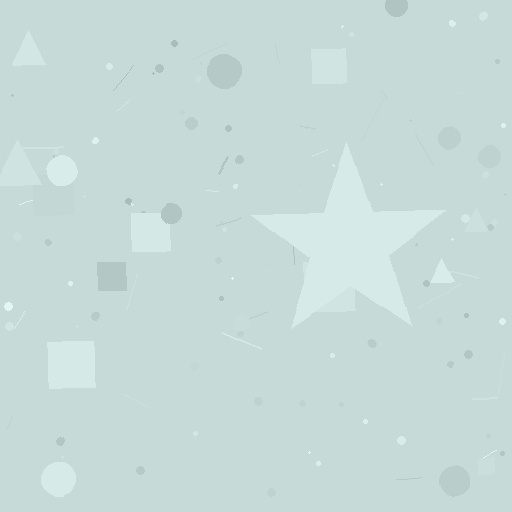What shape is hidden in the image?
A star is hidden in the image.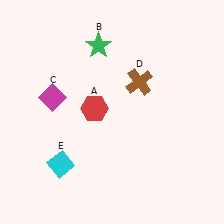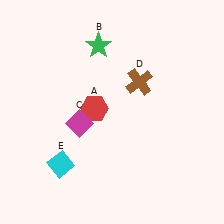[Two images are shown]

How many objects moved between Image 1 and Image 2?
1 object moved between the two images.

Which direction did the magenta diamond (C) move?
The magenta diamond (C) moved right.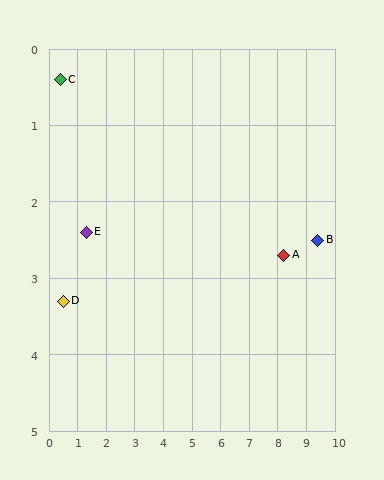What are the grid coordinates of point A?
Point A is at approximately (8.2, 2.7).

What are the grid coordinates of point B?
Point B is at approximately (9.4, 2.5).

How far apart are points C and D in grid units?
Points C and D are about 2.9 grid units apart.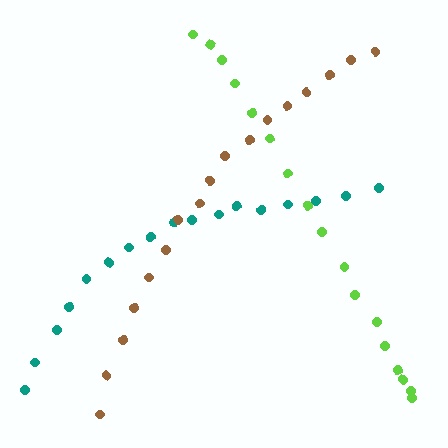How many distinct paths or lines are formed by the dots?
There are 3 distinct paths.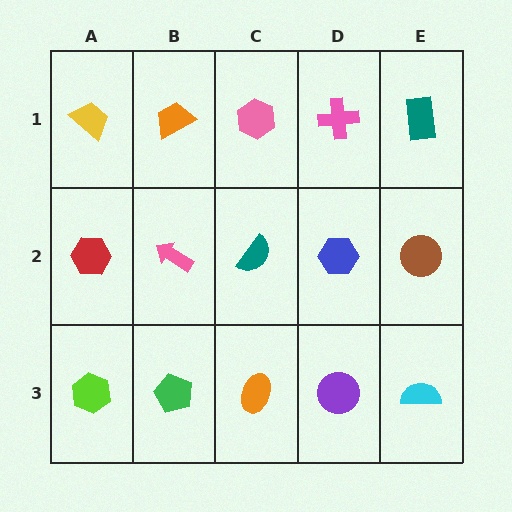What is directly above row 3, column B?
A pink arrow.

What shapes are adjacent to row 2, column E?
A teal rectangle (row 1, column E), a cyan semicircle (row 3, column E), a blue hexagon (row 2, column D).